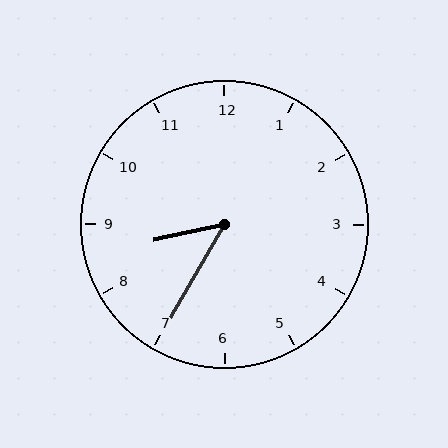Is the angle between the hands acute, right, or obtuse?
It is acute.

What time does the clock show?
8:35.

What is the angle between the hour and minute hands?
Approximately 48 degrees.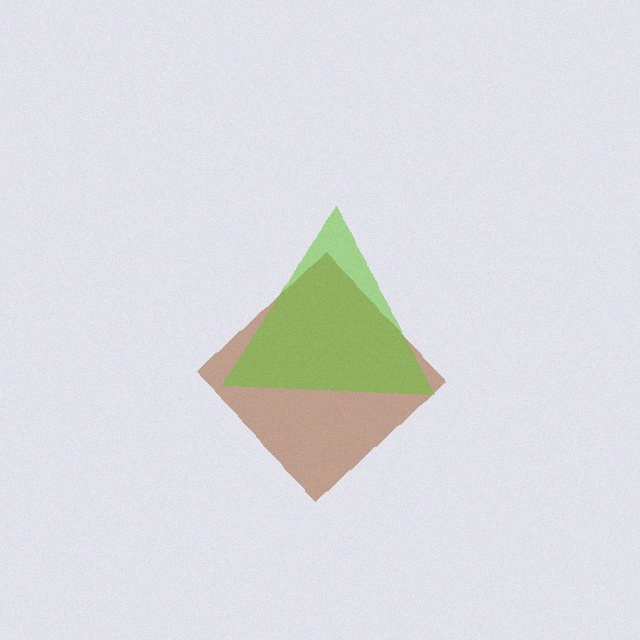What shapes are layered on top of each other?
The layered shapes are: a brown diamond, a lime triangle.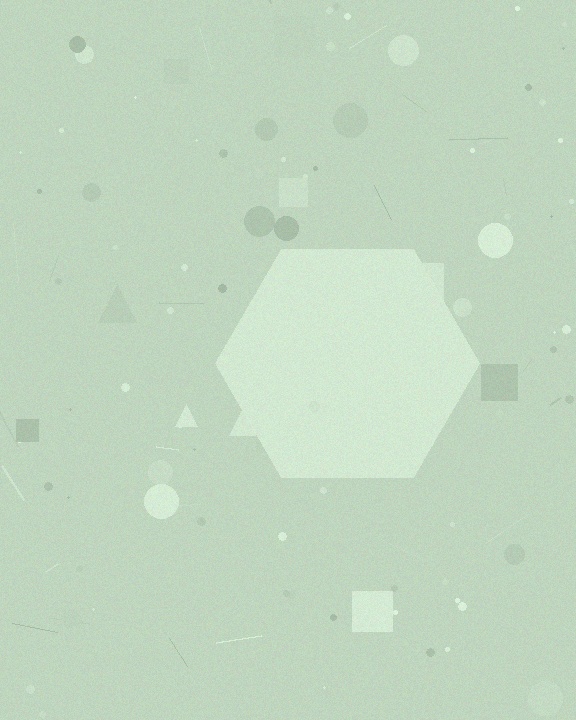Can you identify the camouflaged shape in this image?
The camouflaged shape is a hexagon.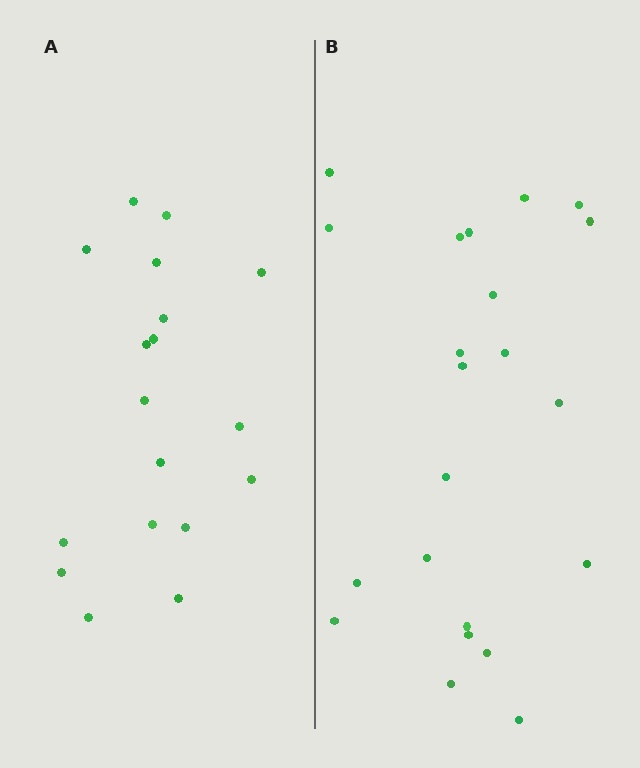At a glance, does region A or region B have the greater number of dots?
Region B (the right region) has more dots.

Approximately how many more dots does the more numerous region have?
Region B has about 4 more dots than region A.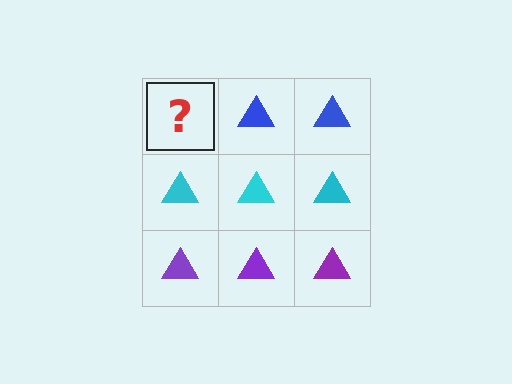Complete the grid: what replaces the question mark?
The question mark should be replaced with a blue triangle.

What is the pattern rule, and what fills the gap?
The rule is that each row has a consistent color. The gap should be filled with a blue triangle.